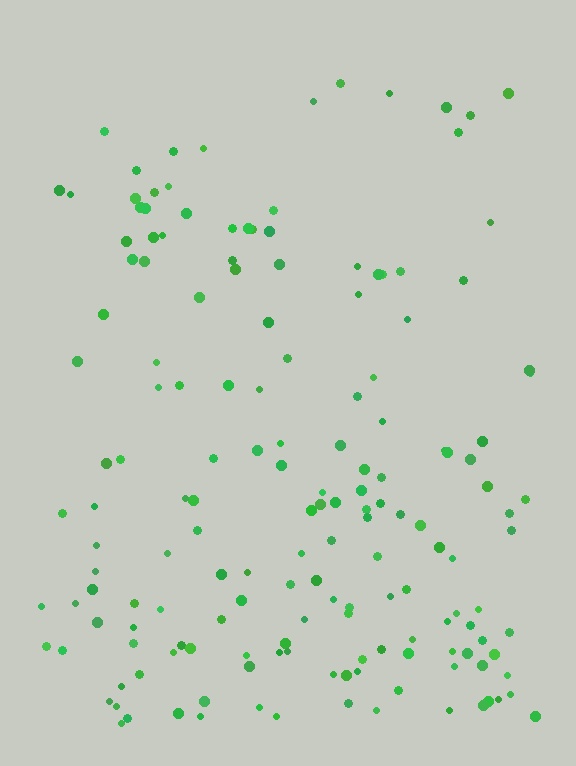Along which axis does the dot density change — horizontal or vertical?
Vertical.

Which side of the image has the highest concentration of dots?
The bottom.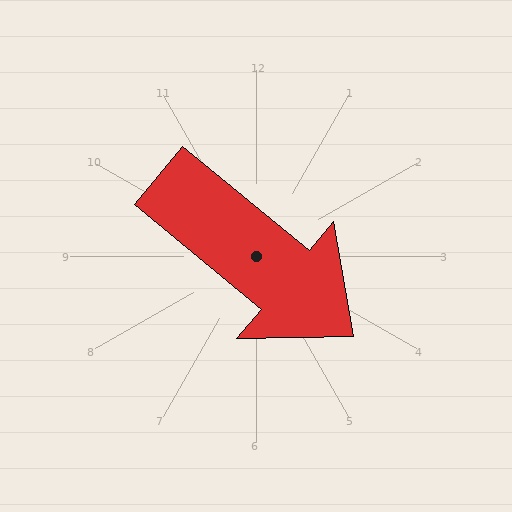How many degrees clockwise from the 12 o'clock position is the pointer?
Approximately 130 degrees.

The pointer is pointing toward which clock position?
Roughly 4 o'clock.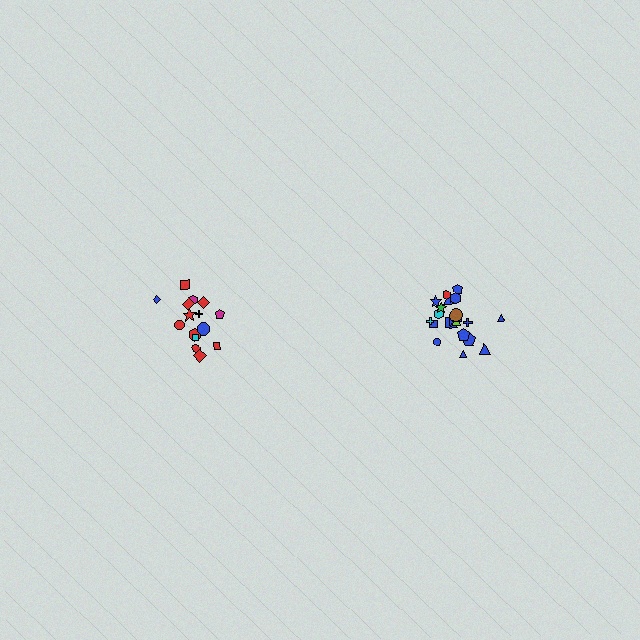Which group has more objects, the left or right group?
The right group.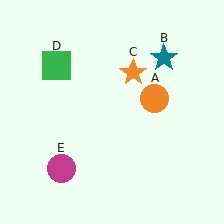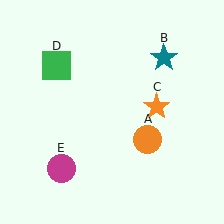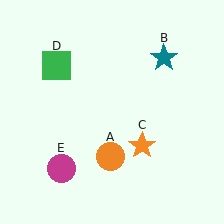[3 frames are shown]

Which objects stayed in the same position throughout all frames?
Teal star (object B) and green square (object D) and magenta circle (object E) remained stationary.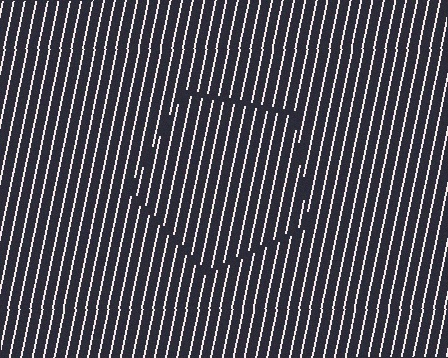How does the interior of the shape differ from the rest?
The interior of the shape contains the same grating, shifted by half a period — the contour is defined by the phase discontinuity where line-ends from the inner and outer gratings abut.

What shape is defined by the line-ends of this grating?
An illusory pentagon. The interior of the shape contains the same grating, shifted by half a period — the contour is defined by the phase discontinuity where line-ends from the inner and outer gratings abut.